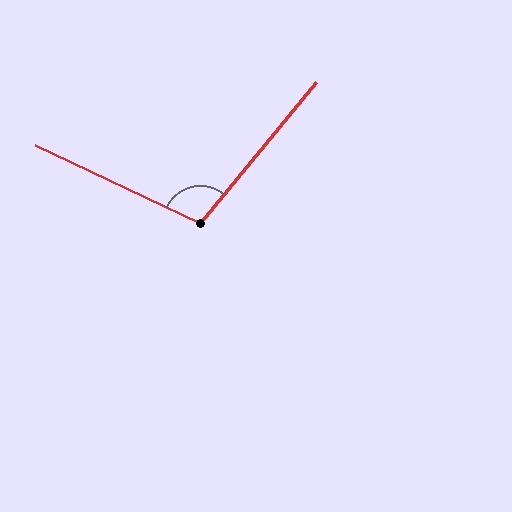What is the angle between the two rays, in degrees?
Approximately 104 degrees.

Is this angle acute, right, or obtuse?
It is obtuse.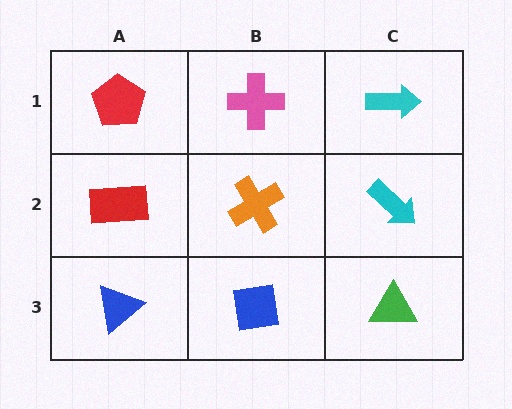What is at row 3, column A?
A blue triangle.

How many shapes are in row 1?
3 shapes.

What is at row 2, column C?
A cyan arrow.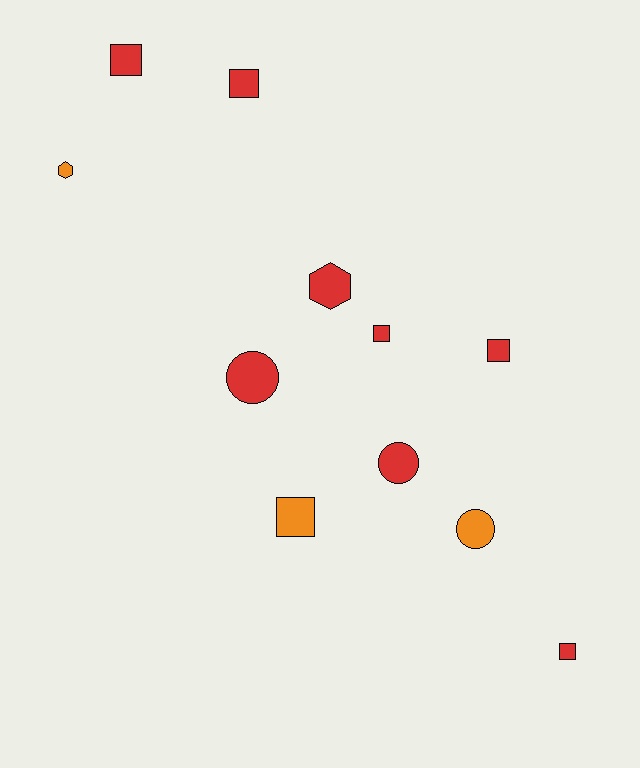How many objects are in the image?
There are 11 objects.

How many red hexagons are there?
There is 1 red hexagon.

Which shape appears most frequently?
Square, with 6 objects.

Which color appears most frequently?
Red, with 8 objects.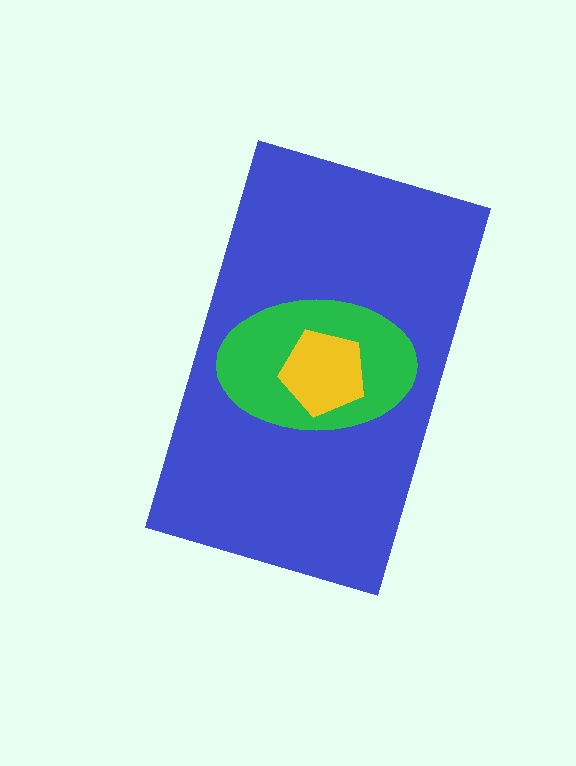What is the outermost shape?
The blue rectangle.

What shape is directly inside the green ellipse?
The yellow pentagon.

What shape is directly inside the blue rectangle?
The green ellipse.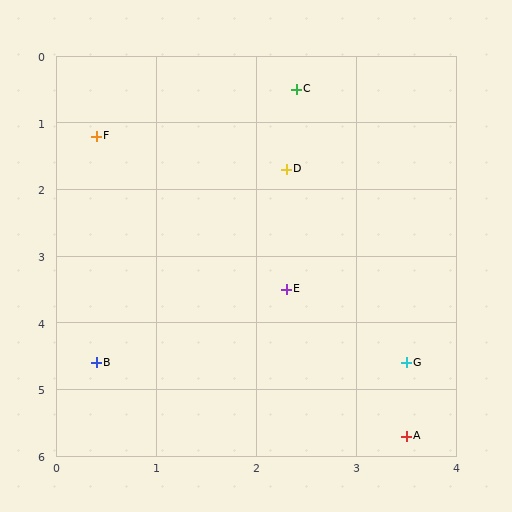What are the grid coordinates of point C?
Point C is at approximately (2.4, 0.5).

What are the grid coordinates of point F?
Point F is at approximately (0.4, 1.2).